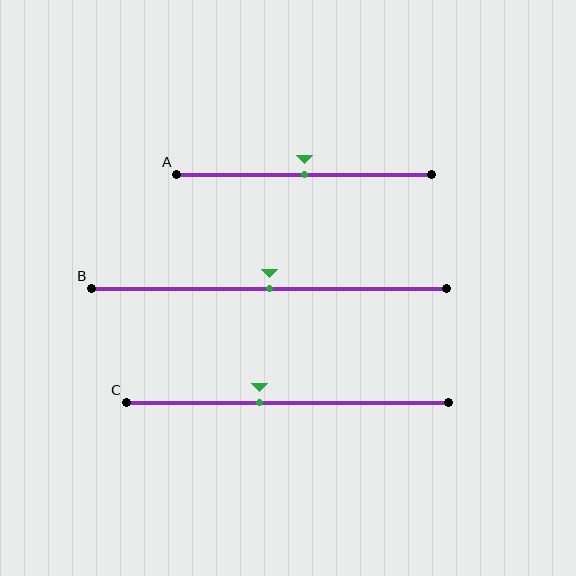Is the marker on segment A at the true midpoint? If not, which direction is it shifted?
Yes, the marker on segment A is at the true midpoint.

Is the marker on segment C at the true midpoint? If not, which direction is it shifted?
No, the marker on segment C is shifted to the left by about 9% of the segment length.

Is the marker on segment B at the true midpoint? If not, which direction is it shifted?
Yes, the marker on segment B is at the true midpoint.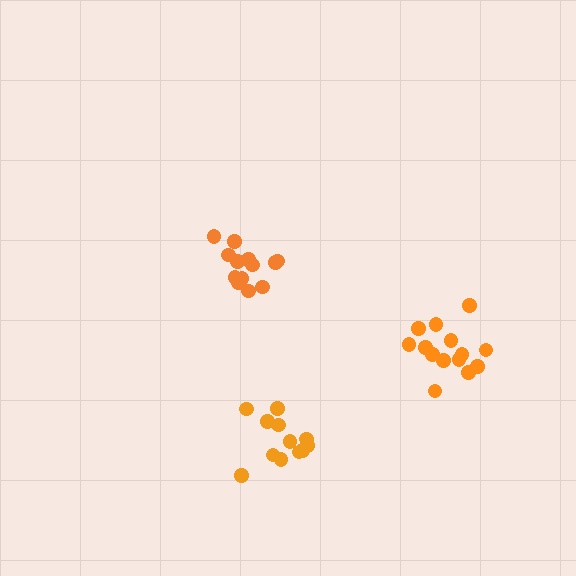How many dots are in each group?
Group 1: 14 dots, Group 2: 13 dots, Group 3: 12 dots (39 total).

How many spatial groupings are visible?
There are 3 spatial groupings.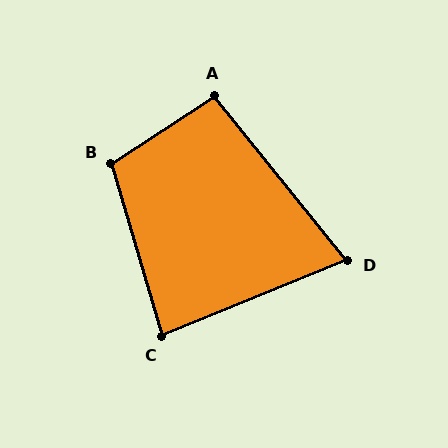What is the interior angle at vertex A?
Approximately 96 degrees (obtuse).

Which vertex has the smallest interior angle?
D, at approximately 73 degrees.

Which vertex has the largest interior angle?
B, at approximately 107 degrees.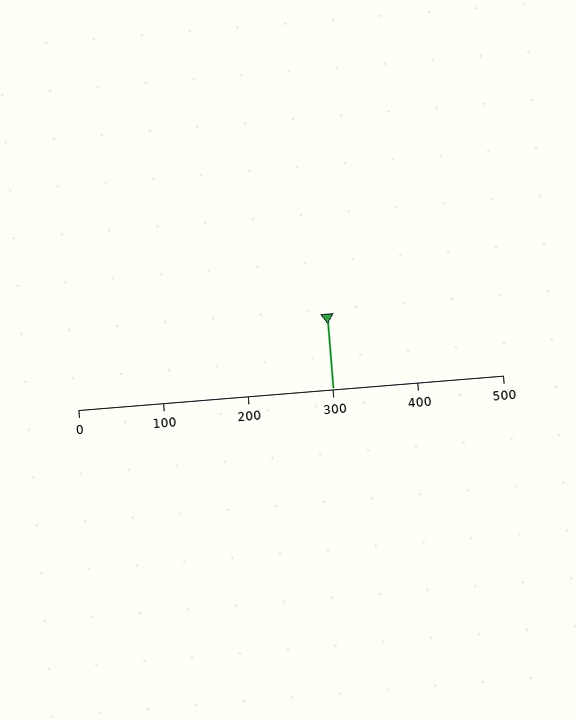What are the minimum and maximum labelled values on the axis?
The axis runs from 0 to 500.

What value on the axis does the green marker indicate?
The marker indicates approximately 300.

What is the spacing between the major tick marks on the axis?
The major ticks are spaced 100 apart.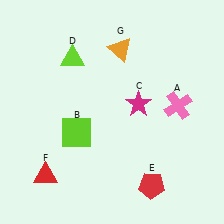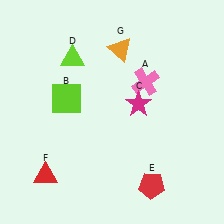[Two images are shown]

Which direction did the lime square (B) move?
The lime square (B) moved up.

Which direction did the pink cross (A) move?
The pink cross (A) moved left.